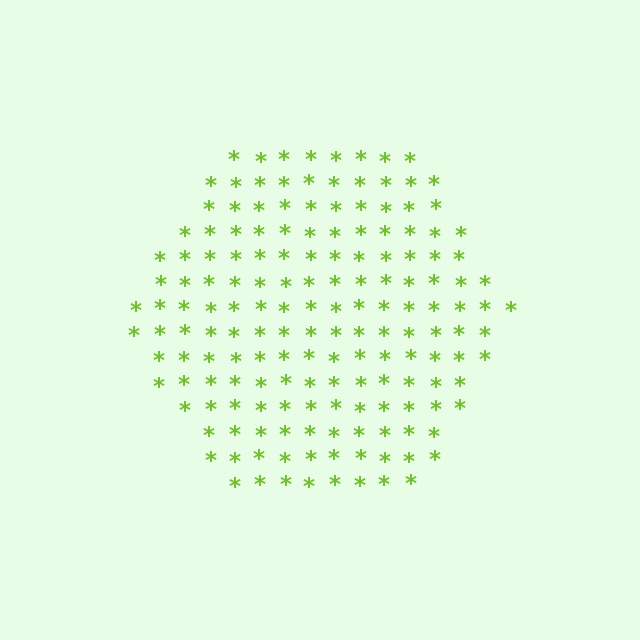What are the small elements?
The small elements are asterisks.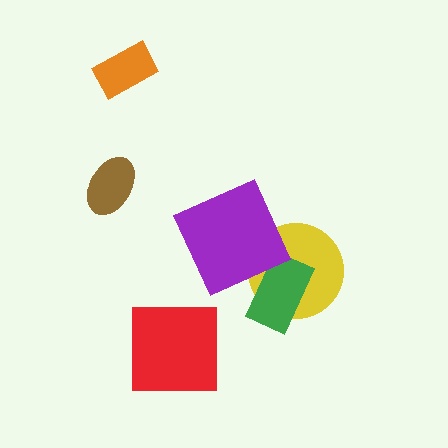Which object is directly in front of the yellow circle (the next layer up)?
The green rectangle is directly in front of the yellow circle.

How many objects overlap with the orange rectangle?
0 objects overlap with the orange rectangle.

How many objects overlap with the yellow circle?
2 objects overlap with the yellow circle.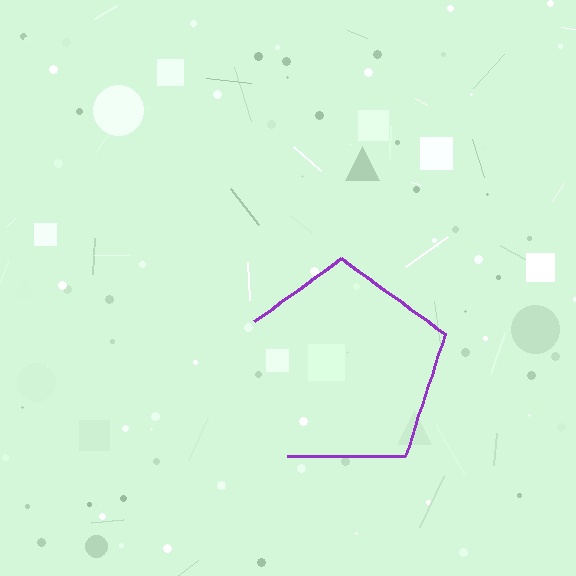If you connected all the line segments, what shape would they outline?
They would outline a pentagon.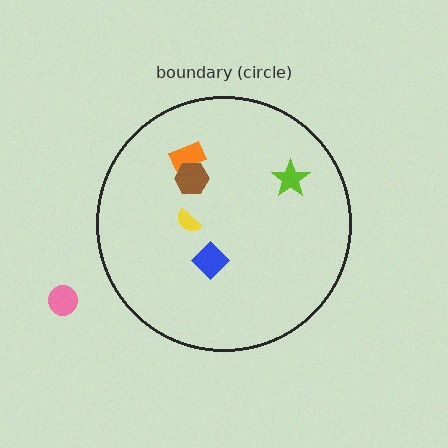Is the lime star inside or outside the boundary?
Inside.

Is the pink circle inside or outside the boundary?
Outside.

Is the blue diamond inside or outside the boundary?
Inside.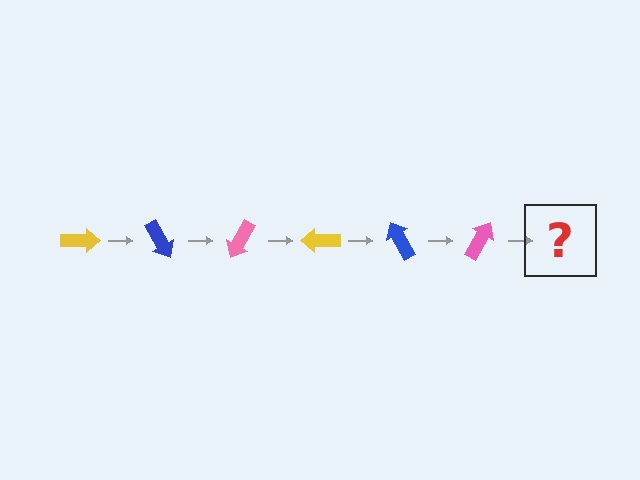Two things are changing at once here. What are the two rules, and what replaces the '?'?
The two rules are that it rotates 60 degrees each step and the color cycles through yellow, blue, and pink. The '?' should be a yellow arrow, rotated 360 degrees from the start.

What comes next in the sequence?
The next element should be a yellow arrow, rotated 360 degrees from the start.